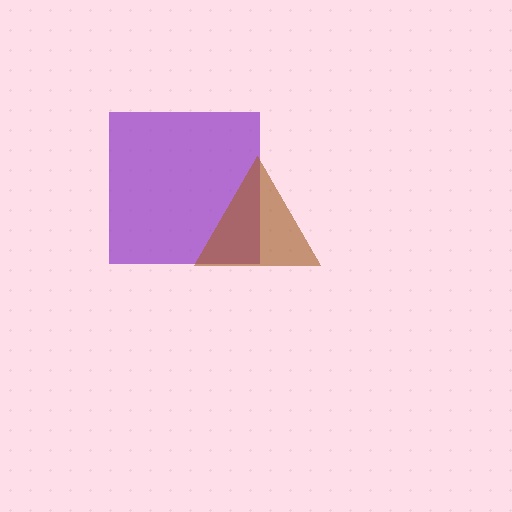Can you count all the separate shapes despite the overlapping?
Yes, there are 2 separate shapes.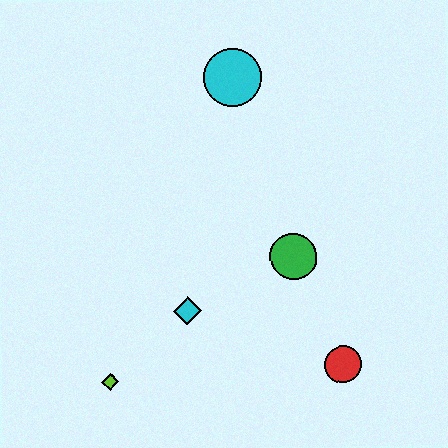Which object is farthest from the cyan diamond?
The cyan circle is farthest from the cyan diamond.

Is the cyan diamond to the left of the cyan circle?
Yes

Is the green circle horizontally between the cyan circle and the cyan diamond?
No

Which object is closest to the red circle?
The green circle is closest to the red circle.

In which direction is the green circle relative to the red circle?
The green circle is above the red circle.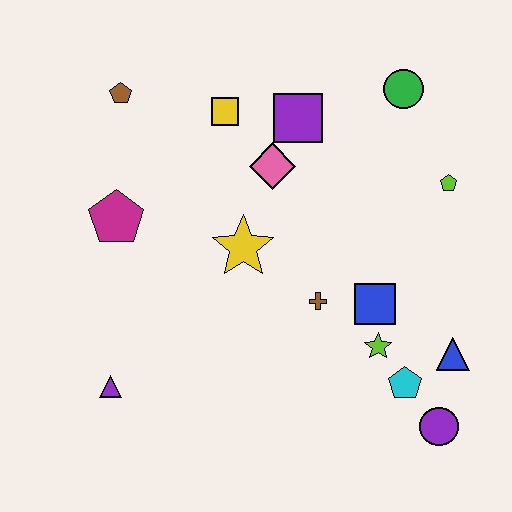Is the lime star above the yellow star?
No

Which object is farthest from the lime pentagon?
The purple triangle is farthest from the lime pentagon.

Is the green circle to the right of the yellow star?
Yes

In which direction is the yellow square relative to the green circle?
The yellow square is to the left of the green circle.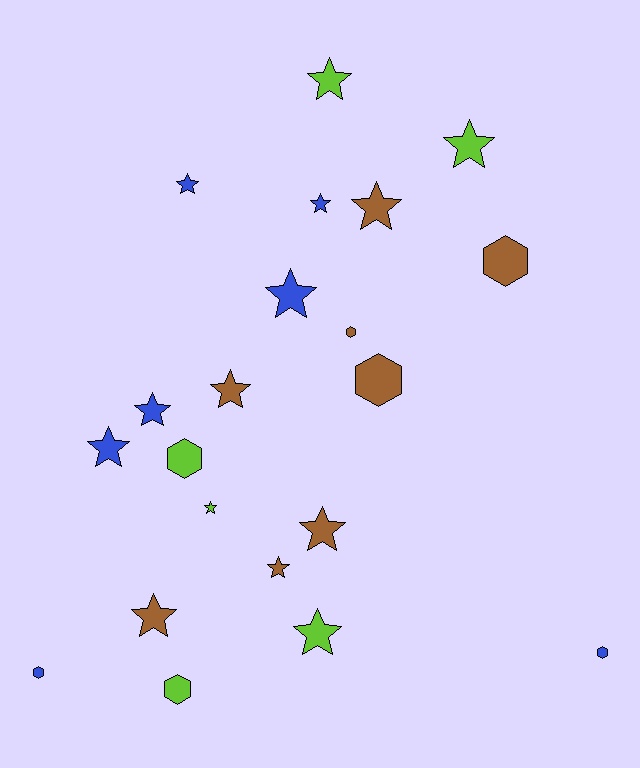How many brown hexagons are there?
There are 3 brown hexagons.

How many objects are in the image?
There are 21 objects.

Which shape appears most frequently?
Star, with 14 objects.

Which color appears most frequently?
Brown, with 8 objects.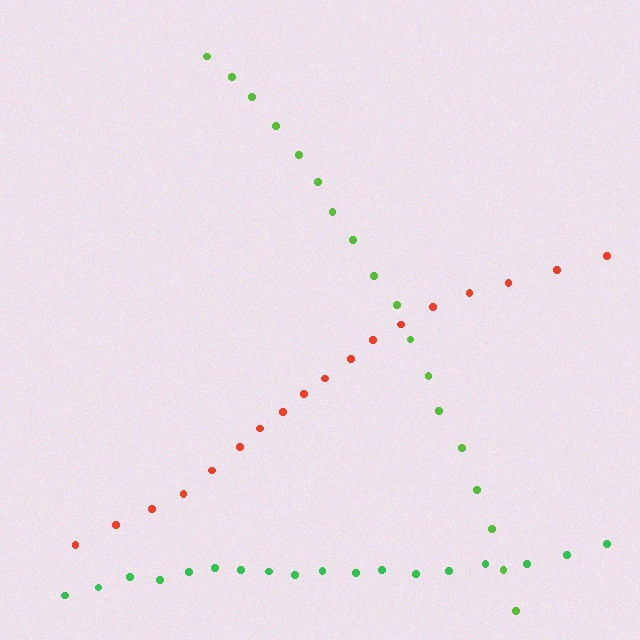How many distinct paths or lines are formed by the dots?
There are 3 distinct paths.